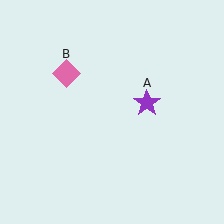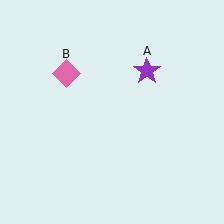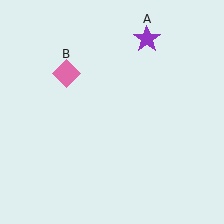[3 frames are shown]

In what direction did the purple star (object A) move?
The purple star (object A) moved up.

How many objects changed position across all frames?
1 object changed position: purple star (object A).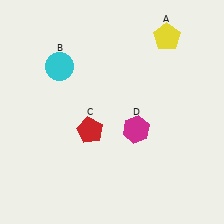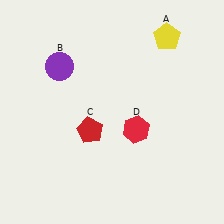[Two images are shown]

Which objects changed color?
B changed from cyan to purple. D changed from magenta to red.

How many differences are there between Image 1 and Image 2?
There are 2 differences between the two images.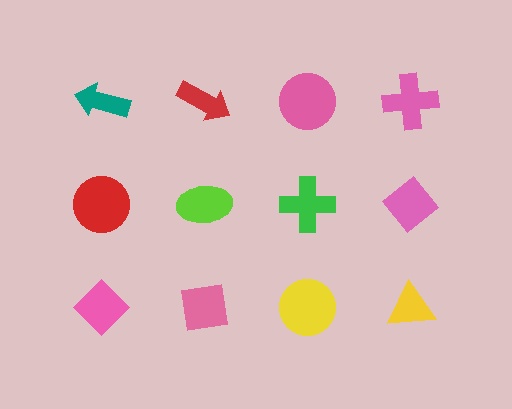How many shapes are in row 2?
4 shapes.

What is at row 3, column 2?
A pink square.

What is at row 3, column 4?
A yellow triangle.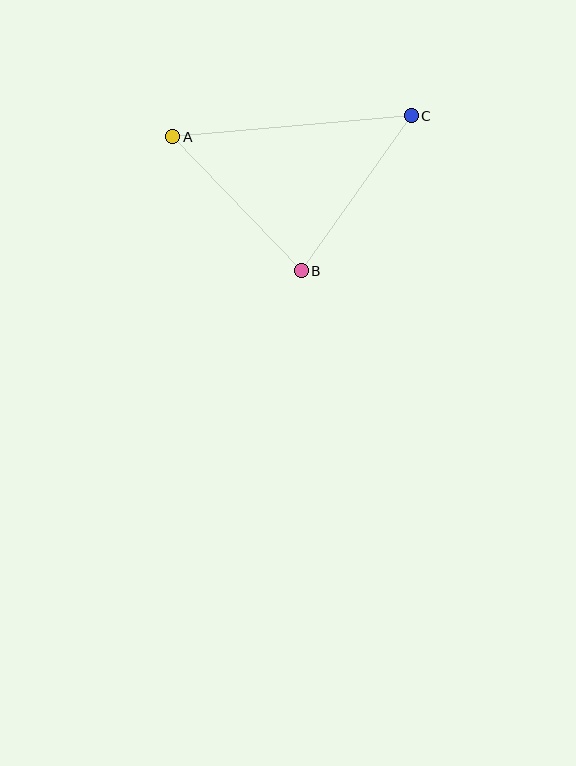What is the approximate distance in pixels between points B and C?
The distance between B and C is approximately 190 pixels.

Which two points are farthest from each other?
Points A and C are farthest from each other.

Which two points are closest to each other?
Points A and B are closest to each other.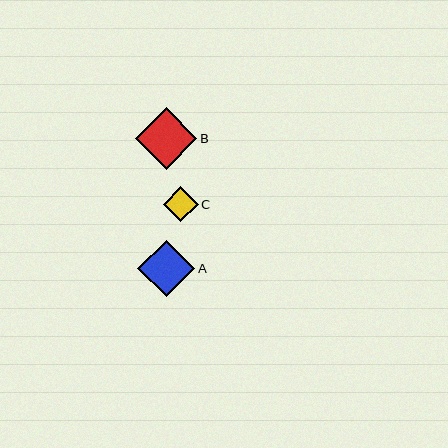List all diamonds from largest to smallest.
From largest to smallest: B, A, C.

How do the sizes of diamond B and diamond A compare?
Diamond B and diamond A are approximately the same size.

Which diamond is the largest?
Diamond B is the largest with a size of approximately 61 pixels.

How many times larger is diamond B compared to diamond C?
Diamond B is approximately 1.8 times the size of diamond C.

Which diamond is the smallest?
Diamond C is the smallest with a size of approximately 35 pixels.